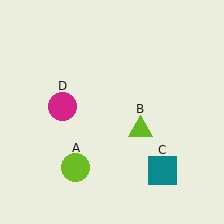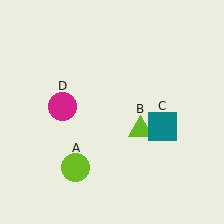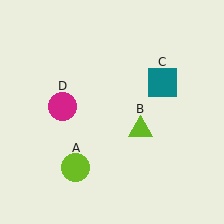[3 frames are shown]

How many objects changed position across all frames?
1 object changed position: teal square (object C).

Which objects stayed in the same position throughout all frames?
Lime circle (object A) and lime triangle (object B) and magenta circle (object D) remained stationary.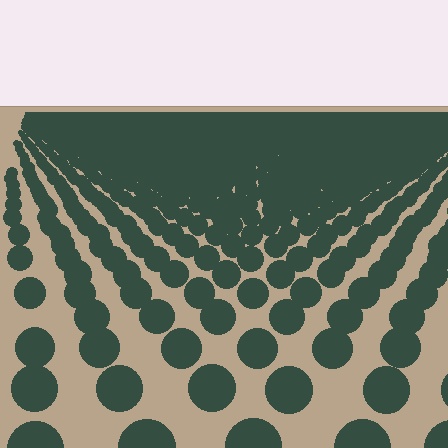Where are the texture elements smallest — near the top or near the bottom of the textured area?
Near the top.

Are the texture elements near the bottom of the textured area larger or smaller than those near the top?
Larger. Near the bottom, elements are closer to the viewer and appear at a bigger on-screen size.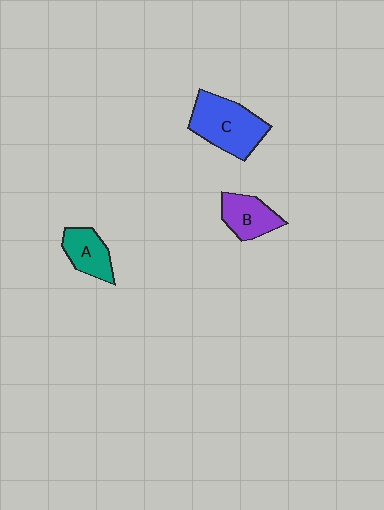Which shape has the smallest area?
Shape A (teal).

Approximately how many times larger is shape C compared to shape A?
Approximately 1.7 times.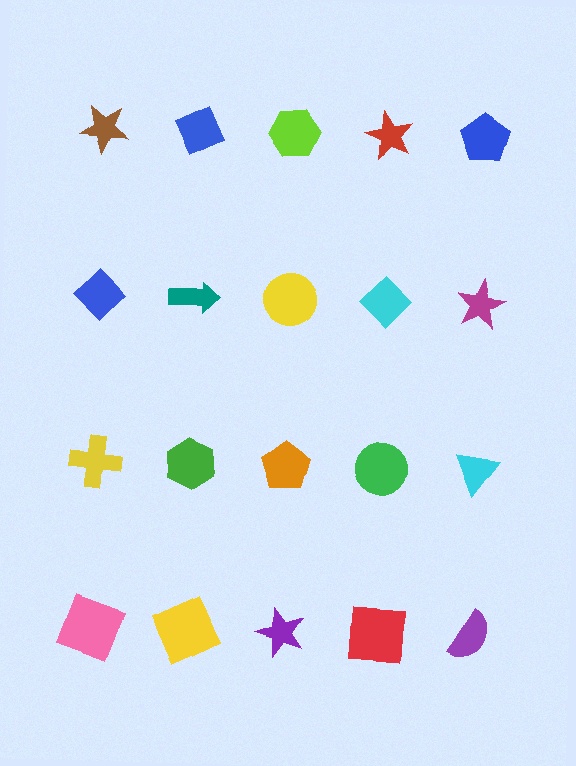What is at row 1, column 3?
A lime hexagon.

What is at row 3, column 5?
A cyan triangle.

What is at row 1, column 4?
A red star.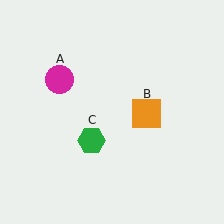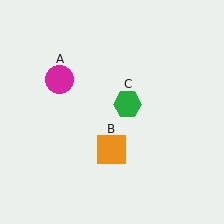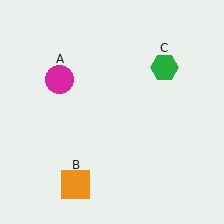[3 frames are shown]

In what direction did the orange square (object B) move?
The orange square (object B) moved down and to the left.